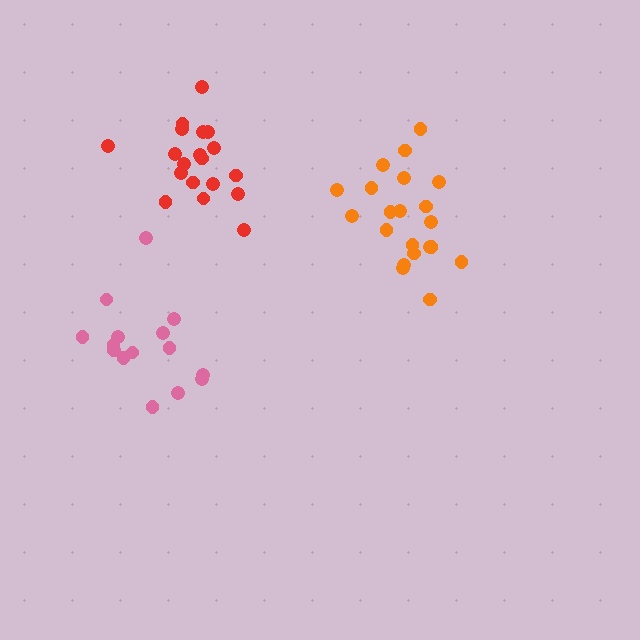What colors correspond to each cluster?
The clusters are colored: orange, pink, red.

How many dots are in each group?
Group 1: 21 dots, Group 2: 15 dots, Group 3: 19 dots (55 total).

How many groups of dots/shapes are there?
There are 3 groups.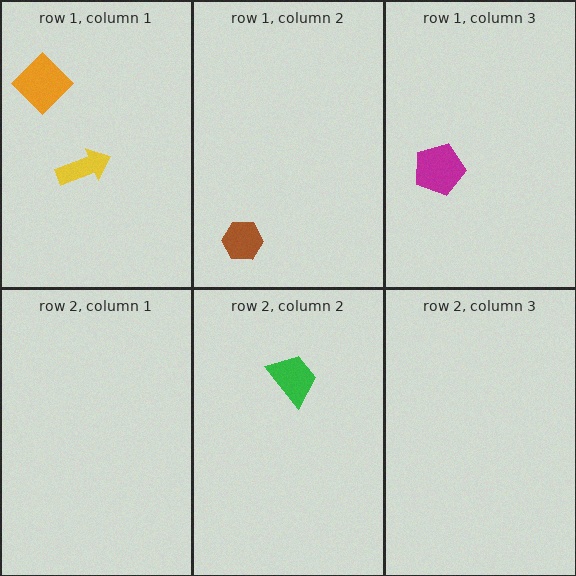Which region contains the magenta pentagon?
The row 1, column 3 region.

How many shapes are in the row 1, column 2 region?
1.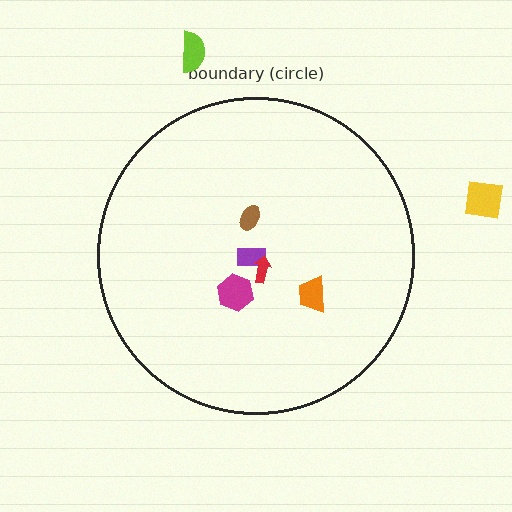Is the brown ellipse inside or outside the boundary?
Inside.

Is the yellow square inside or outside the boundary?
Outside.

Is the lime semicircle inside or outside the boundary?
Outside.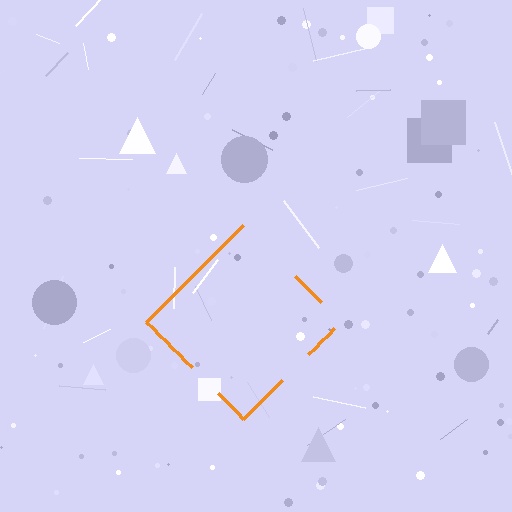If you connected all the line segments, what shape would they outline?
They would outline a diamond.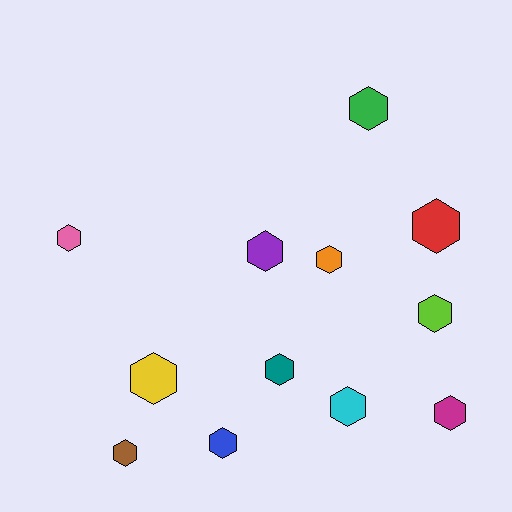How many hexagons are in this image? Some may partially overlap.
There are 12 hexagons.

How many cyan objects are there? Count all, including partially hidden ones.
There is 1 cyan object.